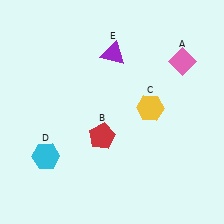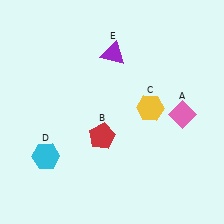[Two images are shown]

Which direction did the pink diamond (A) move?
The pink diamond (A) moved down.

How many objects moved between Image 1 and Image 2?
1 object moved between the two images.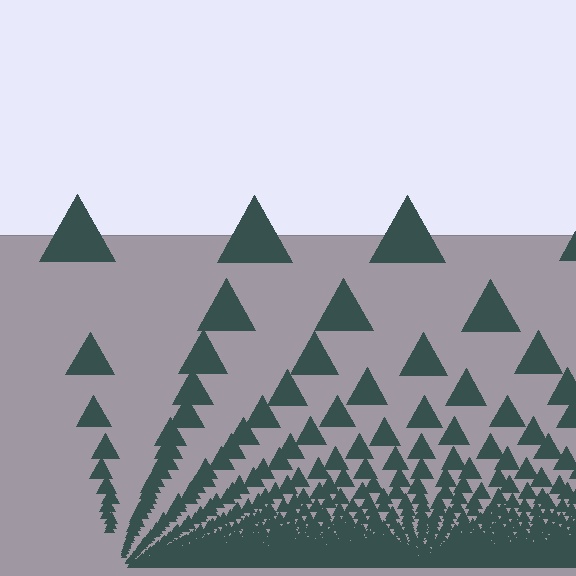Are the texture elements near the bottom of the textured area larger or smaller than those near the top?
Smaller. The gradient is inverted — elements near the bottom are smaller and denser.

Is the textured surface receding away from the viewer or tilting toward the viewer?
The surface appears to tilt toward the viewer. Texture elements get larger and sparser toward the top.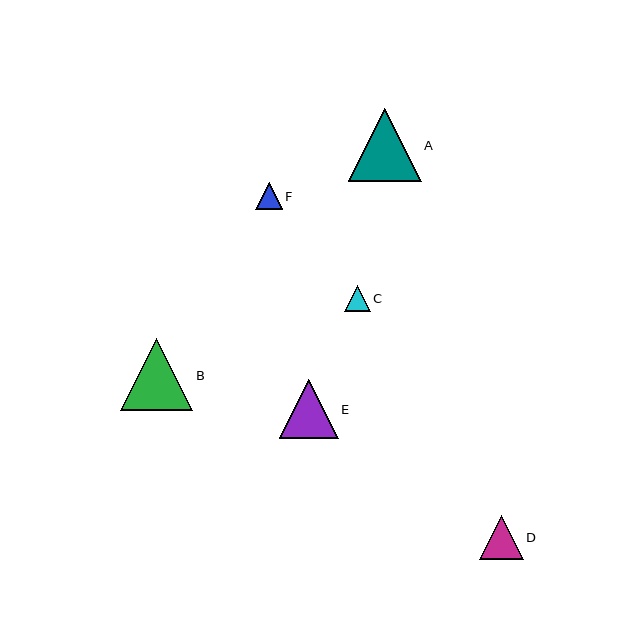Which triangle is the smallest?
Triangle C is the smallest with a size of approximately 26 pixels.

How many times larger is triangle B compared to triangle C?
Triangle B is approximately 2.8 times the size of triangle C.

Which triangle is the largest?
Triangle A is the largest with a size of approximately 73 pixels.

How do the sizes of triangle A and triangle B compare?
Triangle A and triangle B are approximately the same size.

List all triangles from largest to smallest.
From largest to smallest: A, B, E, D, F, C.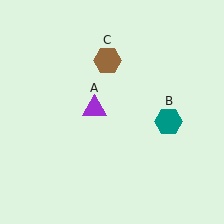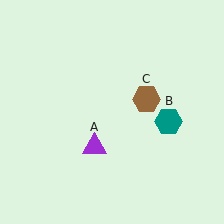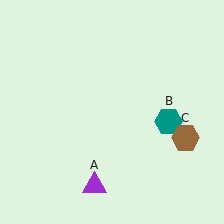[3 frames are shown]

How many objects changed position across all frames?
2 objects changed position: purple triangle (object A), brown hexagon (object C).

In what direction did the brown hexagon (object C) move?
The brown hexagon (object C) moved down and to the right.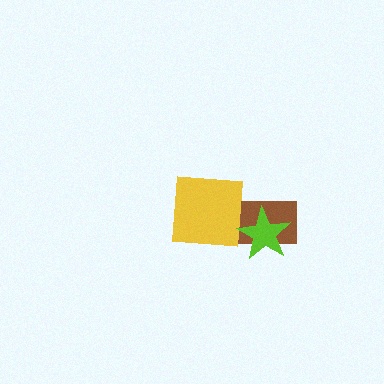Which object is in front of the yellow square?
The lime star is in front of the yellow square.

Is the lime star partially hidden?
No, no other shape covers it.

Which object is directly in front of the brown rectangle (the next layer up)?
The yellow square is directly in front of the brown rectangle.